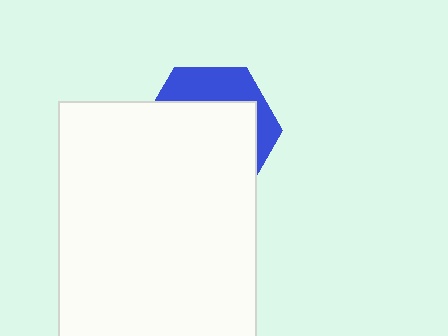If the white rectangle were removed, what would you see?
You would see the complete blue hexagon.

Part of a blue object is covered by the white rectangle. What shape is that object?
It is a hexagon.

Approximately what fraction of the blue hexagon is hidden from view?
Roughly 69% of the blue hexagon is hidden behind the white rectangle.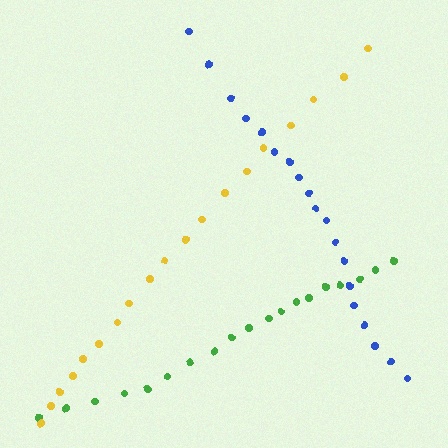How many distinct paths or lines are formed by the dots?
There are 3 distinct paths.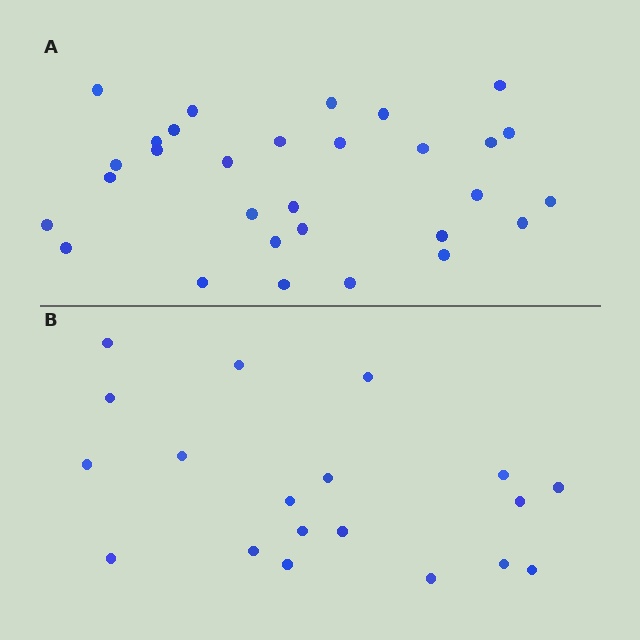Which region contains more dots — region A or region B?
Region A (the top region) has more dots.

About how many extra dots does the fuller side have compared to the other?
Region A has roughly 12 or so more dots than region B.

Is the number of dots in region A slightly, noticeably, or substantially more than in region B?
Region A has substantially more. The ratio is roughly 1.6 to 1.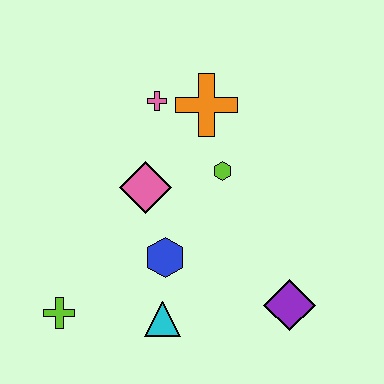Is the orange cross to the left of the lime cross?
No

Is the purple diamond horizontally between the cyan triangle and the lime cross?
No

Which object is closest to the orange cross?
The pink cross is closest to the orange cross.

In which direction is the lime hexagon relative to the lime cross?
The lime hexagon is to the right of the lime cross.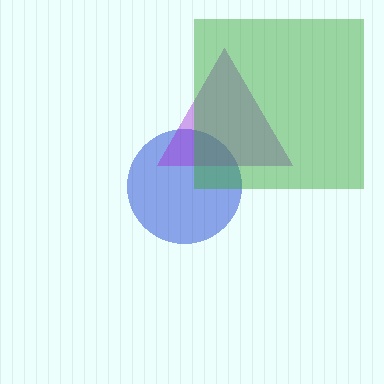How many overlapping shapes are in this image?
There are 3 overlapping shapes in the image.